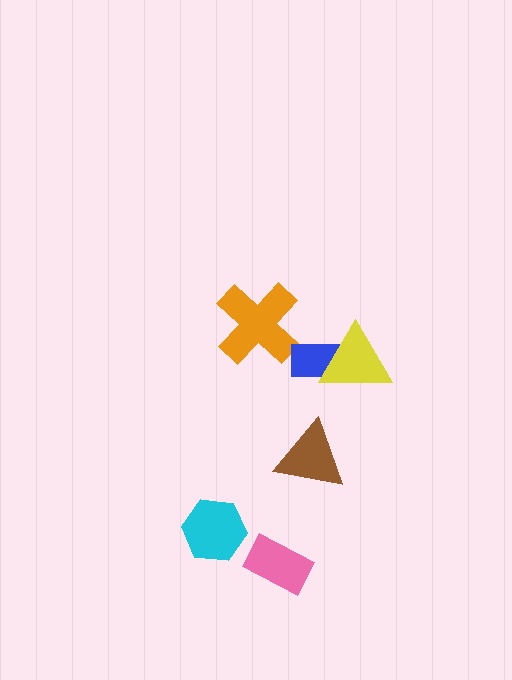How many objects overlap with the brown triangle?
0 objects overlap with the brown triangle.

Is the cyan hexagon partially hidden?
No, no other shape covers it.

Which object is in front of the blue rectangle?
The yellow triangle is in front of the blue rectangle.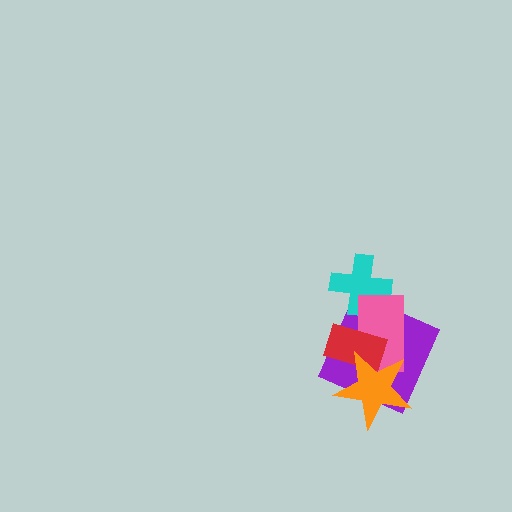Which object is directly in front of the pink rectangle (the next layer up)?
The red rectangle is directly in front of the pink rectangle.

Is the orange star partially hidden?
No, no other shape covers it.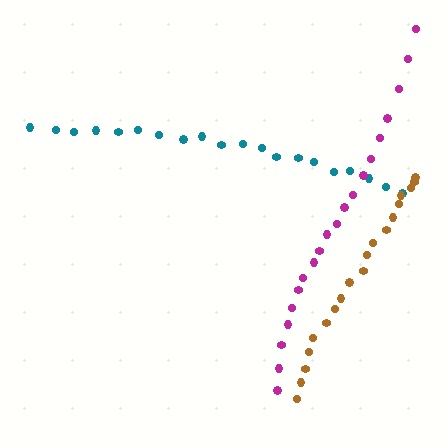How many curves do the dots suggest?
There are 3 distinct paths.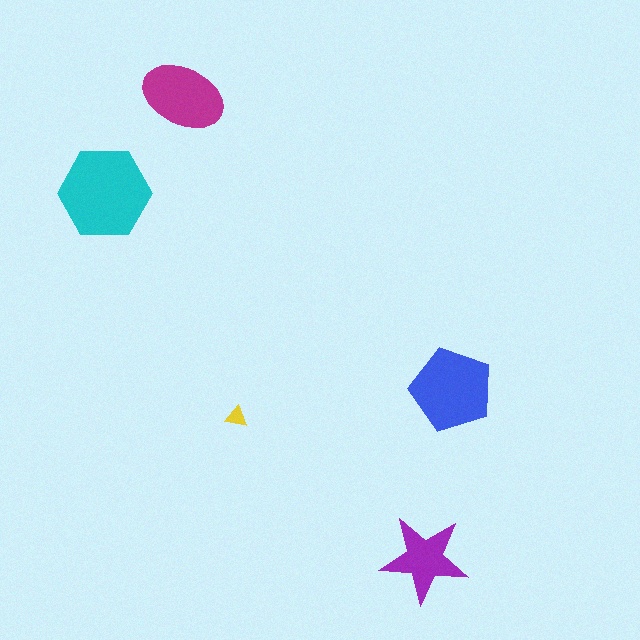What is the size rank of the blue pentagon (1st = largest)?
2nd.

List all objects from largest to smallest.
The cyan hexagon, the blue pentagon, the magenta ellipse, the purple star, the yellow triangle.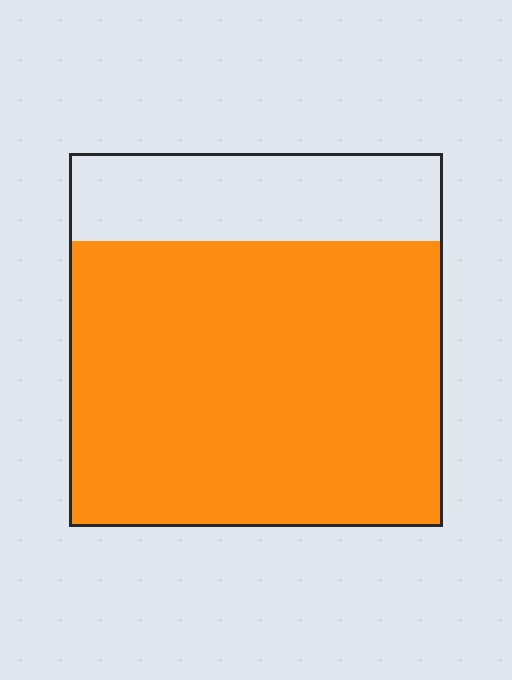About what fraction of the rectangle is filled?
About three quarters (3/4).